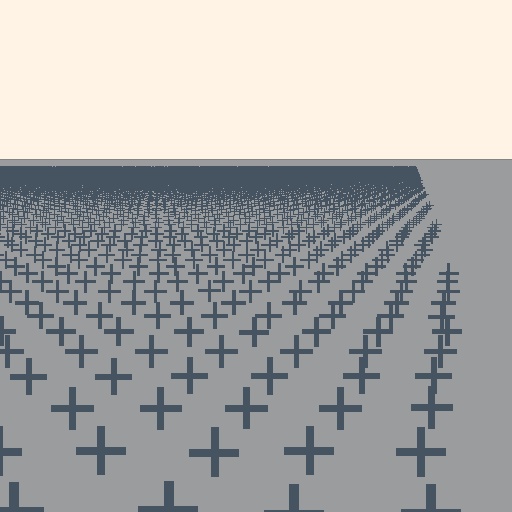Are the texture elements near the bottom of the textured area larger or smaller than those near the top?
Larger. Near the bottom, elements are closer to the viewer and appear at a bigger on-screen size.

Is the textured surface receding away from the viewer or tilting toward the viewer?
The surface is receding away from the viewer. Texture elements get smaller and denser toward the top.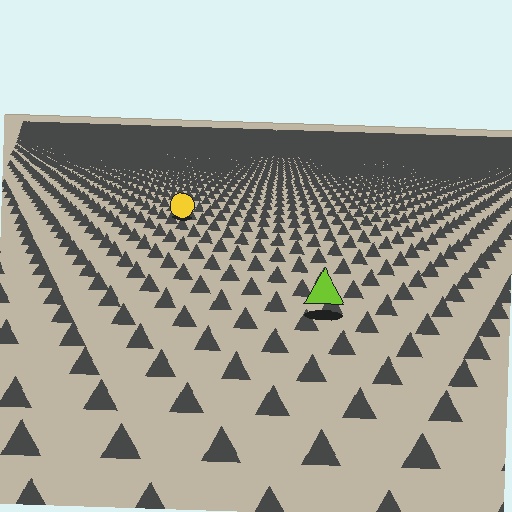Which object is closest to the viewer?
The lime triangle is closest. The texture marks near it are larger and more spread out.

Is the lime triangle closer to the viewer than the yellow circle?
Yes. The lime triangle is closer — you can tell from the texture gradient: the ground texture is coarser near it.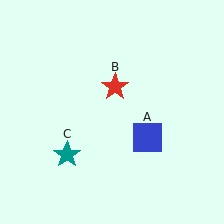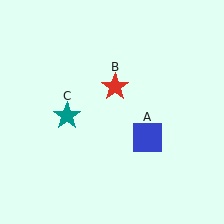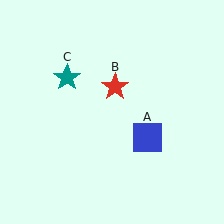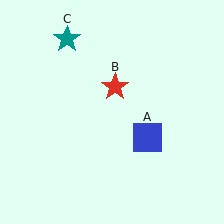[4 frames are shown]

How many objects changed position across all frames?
1 object changed position: teal star (object C).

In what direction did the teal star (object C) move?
The teal star (object C) moved up.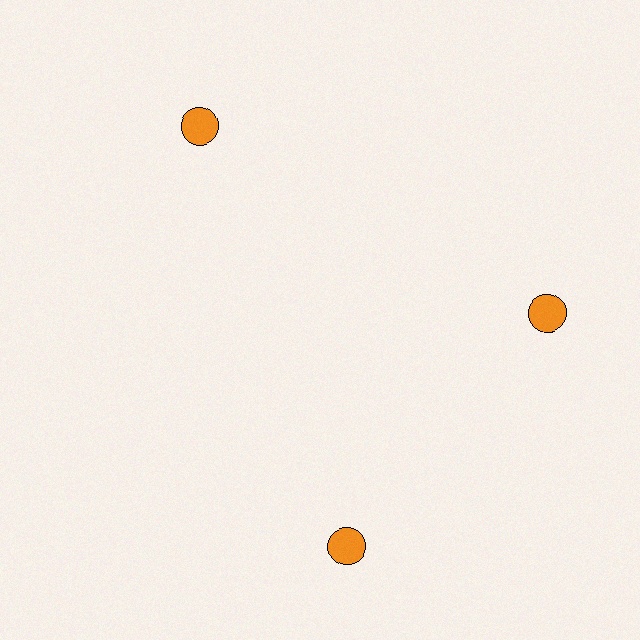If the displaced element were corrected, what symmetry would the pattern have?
It would have 3-fold rotational symmetry — the pattern would map onto itself every 120 degrees.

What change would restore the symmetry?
The symmetry would be restored by rotating it back into even spacing with its neighbors so that all 3 circles sit at equal angles and equal distance from the center.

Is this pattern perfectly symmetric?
No. The 3 orange circles are arranged in a ring, but one element near the 7 o'clock position is rotated out of alignment along the ring, breaking the 3-fold rotational symmetry.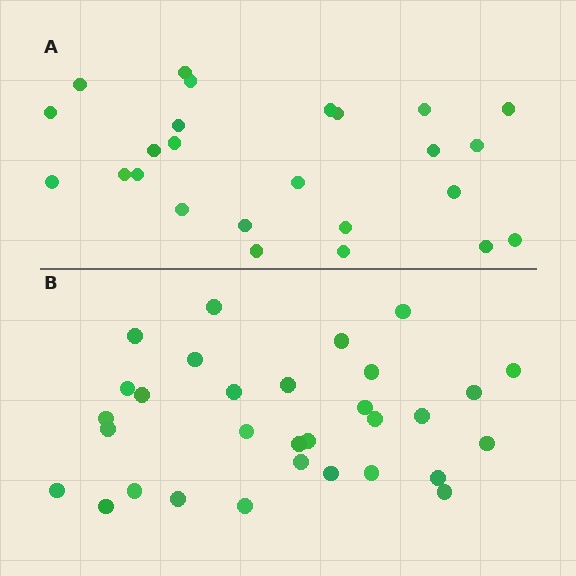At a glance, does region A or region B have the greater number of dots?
Region B (the bottom region) has more dots.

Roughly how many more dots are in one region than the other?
Region B has about 6 more dots than region A.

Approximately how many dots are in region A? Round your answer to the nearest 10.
About 20 dots. (The exact count is 25, which rounds to 20.)